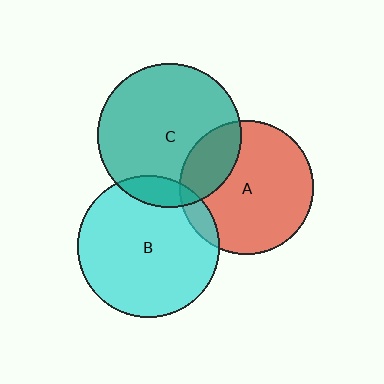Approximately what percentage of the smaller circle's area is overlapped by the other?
Approximately 10%.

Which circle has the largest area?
Circle C (teal).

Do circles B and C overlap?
Yes.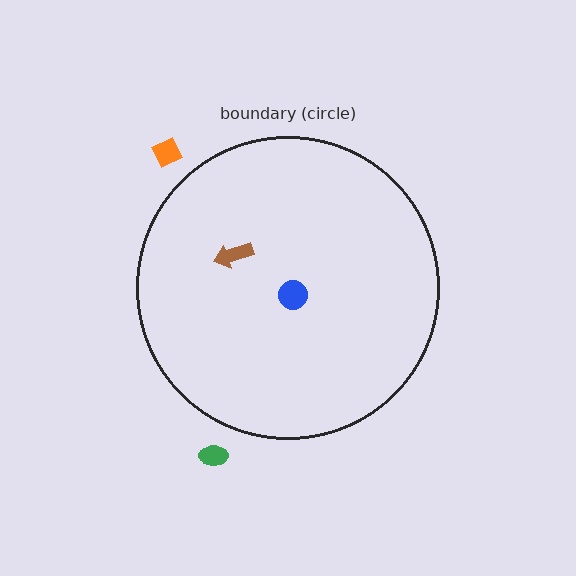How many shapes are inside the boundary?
2 inside, 2 outside.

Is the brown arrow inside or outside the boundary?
Inside.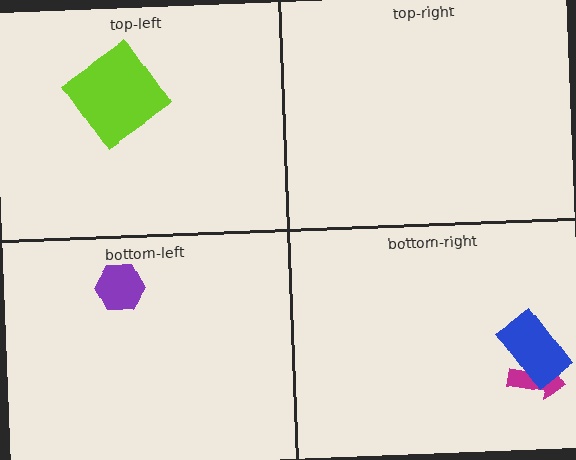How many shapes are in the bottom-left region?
1.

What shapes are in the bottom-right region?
The magenta arrow, the blue rectangle.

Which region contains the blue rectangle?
The bottom-right region.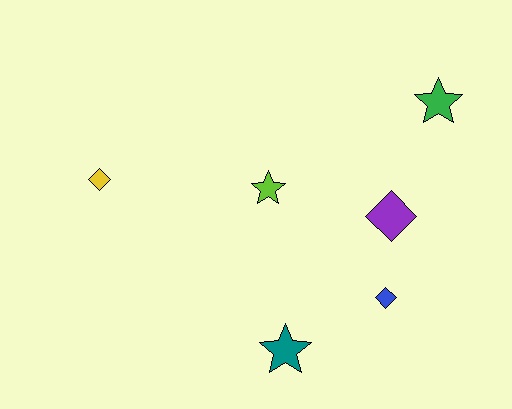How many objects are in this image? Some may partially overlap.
There are 6 objects.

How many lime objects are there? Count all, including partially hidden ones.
There is 1 lime object.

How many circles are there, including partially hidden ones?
There are no circles.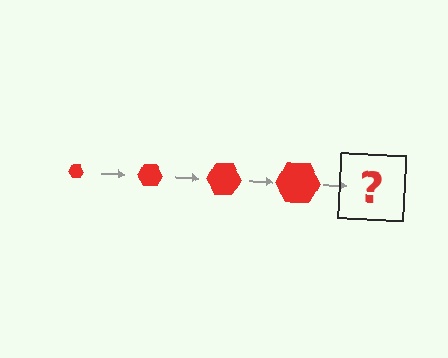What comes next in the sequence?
The next element should be a red hexagon, larger than the previous one.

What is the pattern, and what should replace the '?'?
The pattern is that the hexagon gets progressively larger each step. The '?' should be a red hexagon, larger than the previous one.